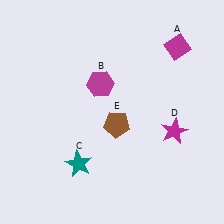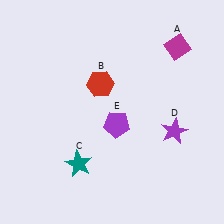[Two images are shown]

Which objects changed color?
B changed from magenta to red. D changed from magenta to purple. E changed from brown to purple.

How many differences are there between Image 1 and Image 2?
There are 3 differences between the two images.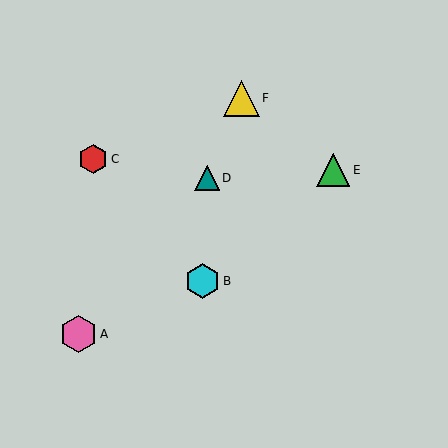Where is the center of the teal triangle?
The center of the teal triangle is at (207, 178).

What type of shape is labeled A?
Shape A is a pink hexagon.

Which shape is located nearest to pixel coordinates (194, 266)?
The cyan hexagon (labeled B) at (203, 281) is nearest to that location.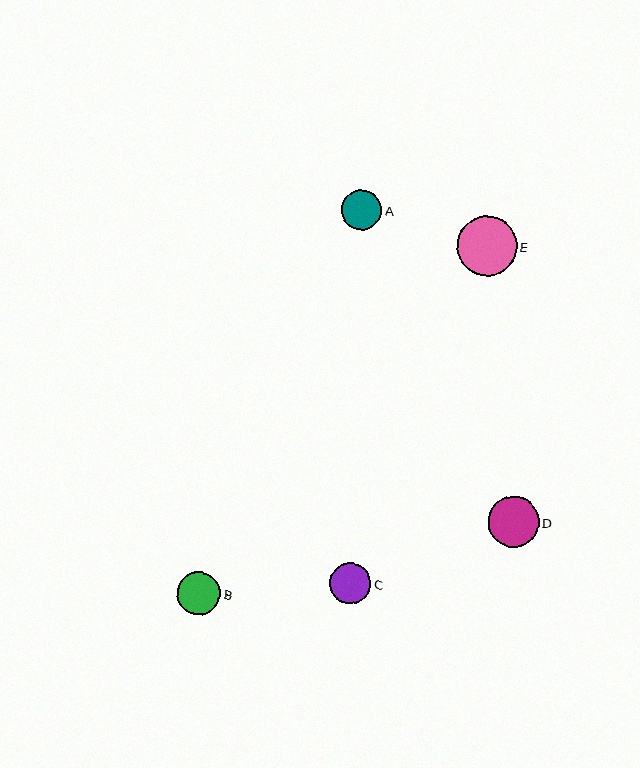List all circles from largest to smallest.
From largest to smallest: E, D, B, C, A.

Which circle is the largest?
Circle E is the largest with a size of approximately 60 pixels.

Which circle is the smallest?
Circle A is the smallest with a size of approximately 40 pixels.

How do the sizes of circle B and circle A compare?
Circle B and circle A are approximately the same size.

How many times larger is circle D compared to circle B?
Circle D is approximately 1.2 times the size of circle B.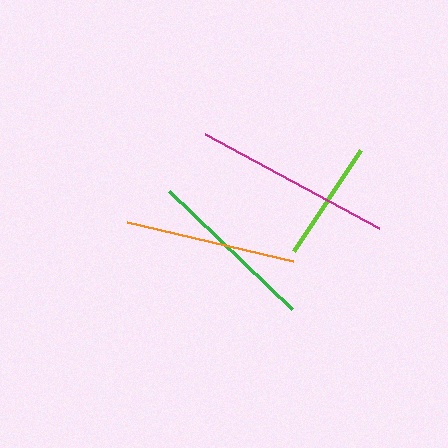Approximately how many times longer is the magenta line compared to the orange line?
The magenta line is approximately 1.2 times the length of the orange line.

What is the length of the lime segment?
The lime segment is approximately 121 pixels long.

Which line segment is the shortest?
The lime line is the shortest at approximately 121 pixels.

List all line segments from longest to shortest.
From longest to shortest: magenta, green, orange, lime.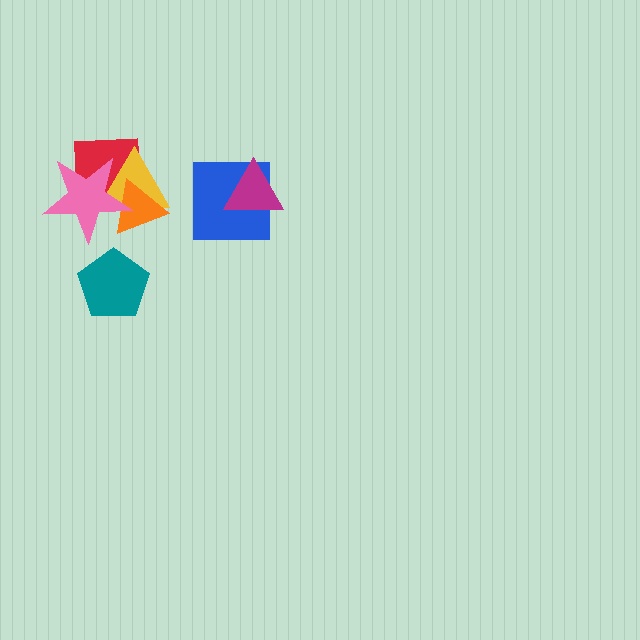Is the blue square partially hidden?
Yes, it is partially covered by another shape.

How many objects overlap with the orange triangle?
3 objects overlap with the orange triangle.